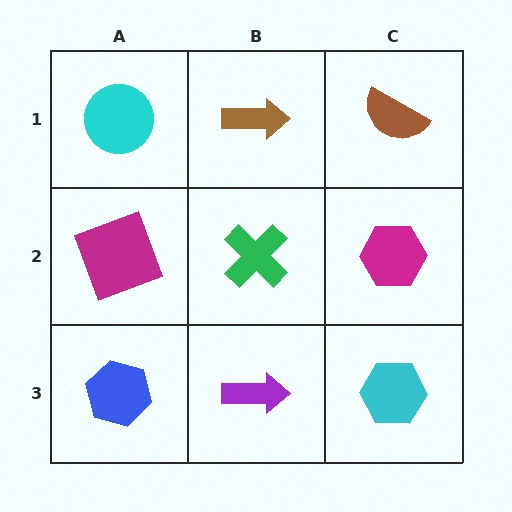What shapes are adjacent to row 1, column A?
A magenta square (row 2, column A), a brown arrow (row 1, column B).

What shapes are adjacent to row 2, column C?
A brown semicircle (row 1, column C), a cyan hexagon (row 3, column C), a green cross (row 2, column B).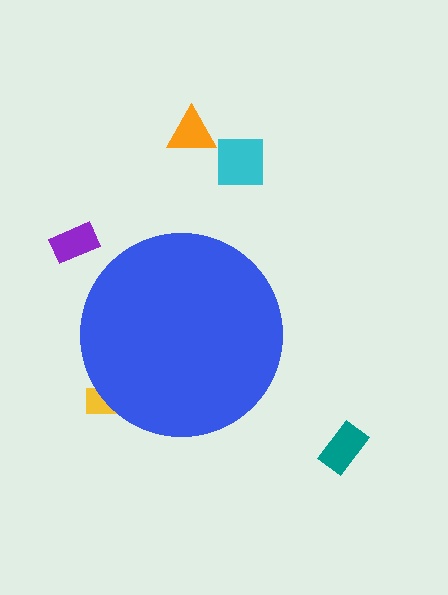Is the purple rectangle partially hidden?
No, the purple rectangle is fully visible.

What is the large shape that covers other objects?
A blue circle.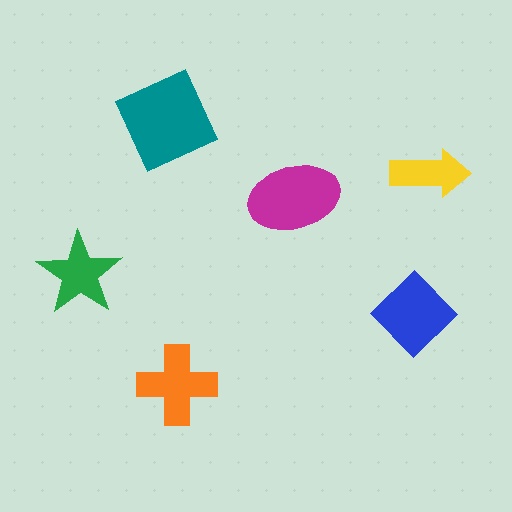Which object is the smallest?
The yellow arrow.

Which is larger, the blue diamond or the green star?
The blue diamond.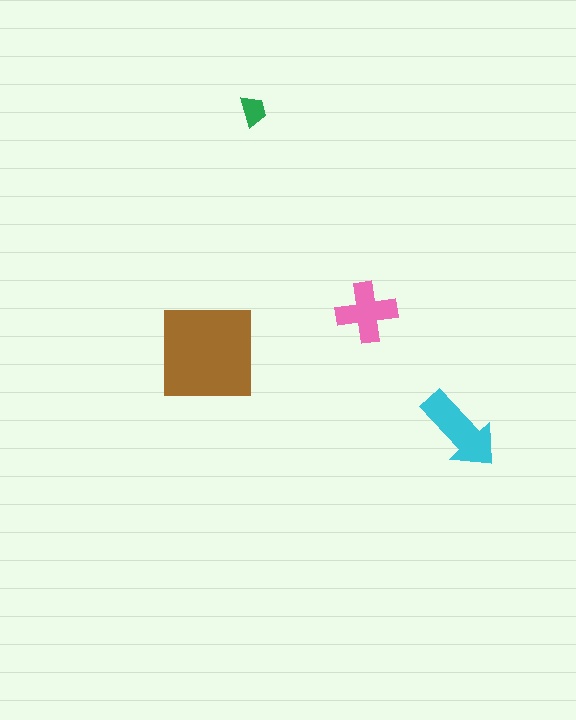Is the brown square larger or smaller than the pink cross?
Larger.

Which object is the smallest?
The green trapezoid.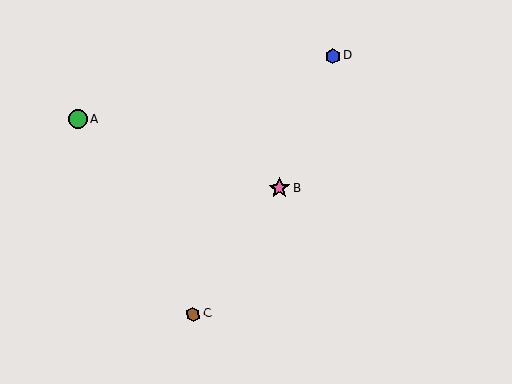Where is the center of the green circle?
The center of the green circle is at (78, 119).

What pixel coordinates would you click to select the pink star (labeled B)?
Click at (279, 188) to select the pink star B.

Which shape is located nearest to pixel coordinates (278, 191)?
The pink star (labeled B) at (279, 188) is nearest to that location.